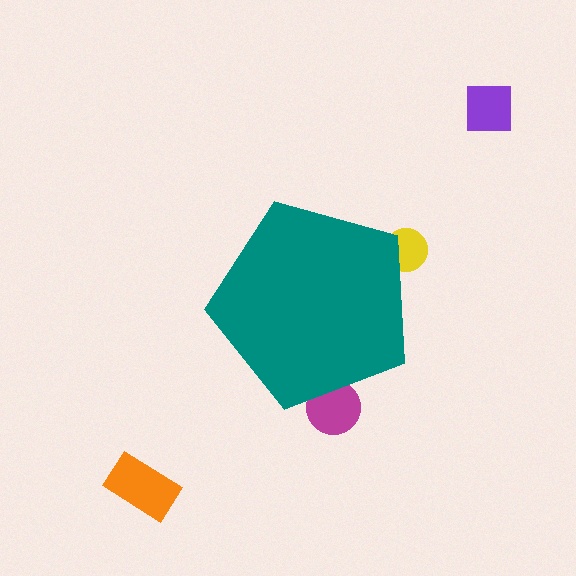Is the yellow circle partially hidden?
Yes, the yellow circle is partially hidden behind the teal pentagon.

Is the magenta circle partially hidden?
Yes, the magenta circle is partially hidden behind the teal pentagon.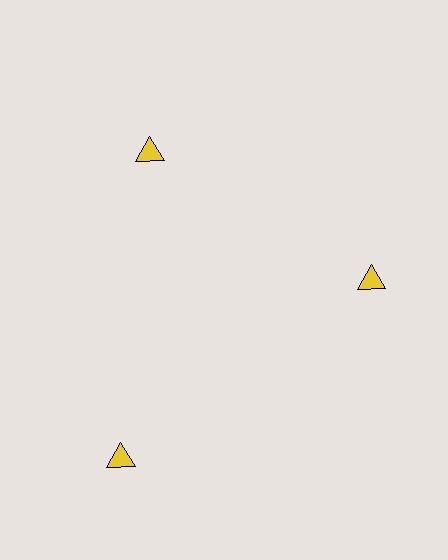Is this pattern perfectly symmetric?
No. The 3 yellow triangles are arranged in a ring, but one element near the 7 o'clock position is pushed outward from the center, breaking the 3-fold rotational symmetry.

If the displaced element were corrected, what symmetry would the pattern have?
It would have 3-fold rotational symmetry — the pattern would map onto itself every 120 degrees.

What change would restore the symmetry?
The symmetry would be restored by moving it inward, back onto the ring so that all 3 triangles sit at equal angles and equal distance from the center.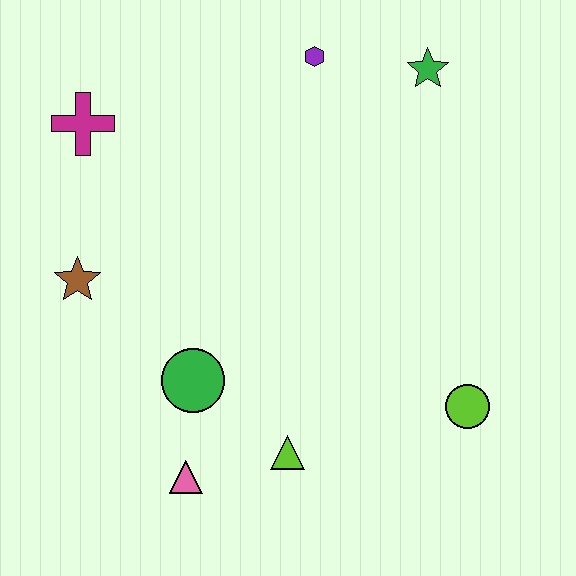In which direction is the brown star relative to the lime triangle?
The brown star is to the left of the lime triangle.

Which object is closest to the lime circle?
The lime triangle is closest to the lime circle.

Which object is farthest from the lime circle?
The magenta cross is farthest from the lime circle.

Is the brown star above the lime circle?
Yes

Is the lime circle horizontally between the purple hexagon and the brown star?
No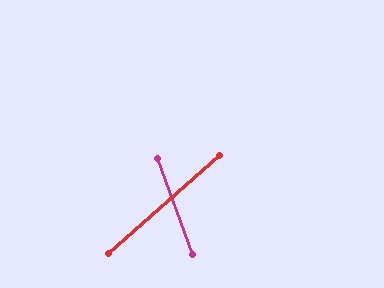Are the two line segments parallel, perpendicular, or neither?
Neither parallel nor perpendicular — they differ by about 69°.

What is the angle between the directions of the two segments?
Approximately 69 degrees.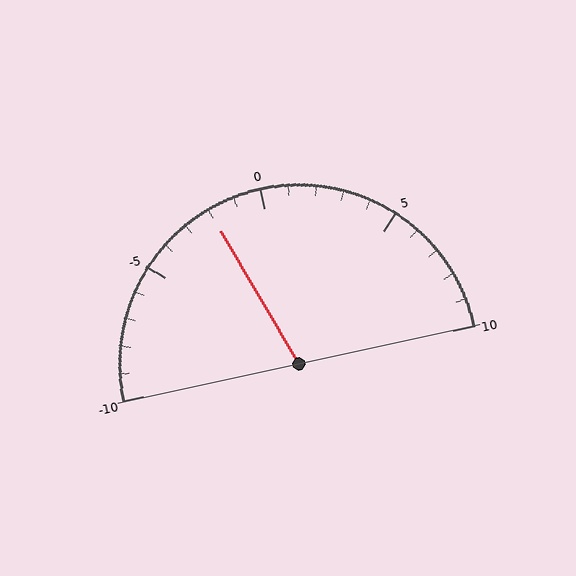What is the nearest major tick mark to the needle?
The nearest major tick mark is 0.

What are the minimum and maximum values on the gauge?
The gauge ranges from -10 to 10.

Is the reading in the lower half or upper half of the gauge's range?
The reading is in the lower half of the range (-10 to 10).